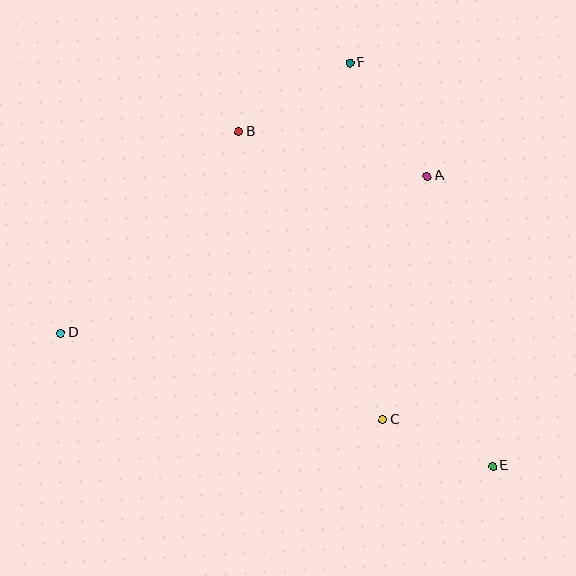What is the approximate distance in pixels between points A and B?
The distance between A and B is approximately 193 pixels.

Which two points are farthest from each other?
Points D and E are farthest from each other.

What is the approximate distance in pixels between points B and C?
The distance between B and C is approximately 322 pixels.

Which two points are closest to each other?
Points C and E are closest to each other.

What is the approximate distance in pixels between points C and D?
The distance between C and D is approximately 333 pixels.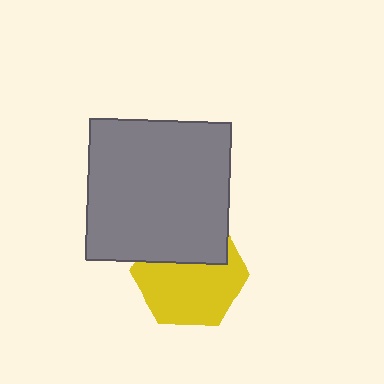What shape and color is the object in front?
The object in front is a gray square.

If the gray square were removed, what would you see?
You would see the complete yellow hexagon.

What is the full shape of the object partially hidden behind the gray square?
The partially hidden object is a yellow hexagon.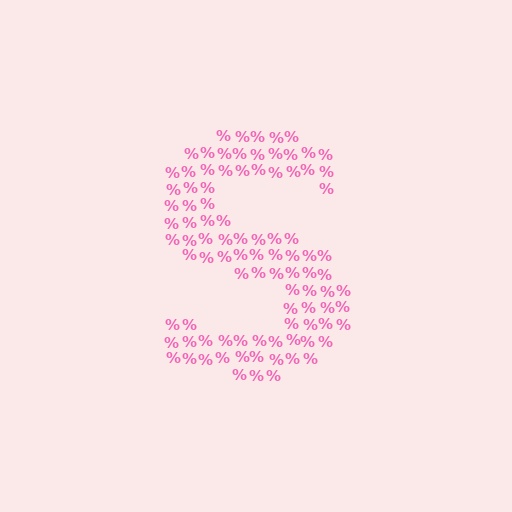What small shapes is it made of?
It is made of small percent signs.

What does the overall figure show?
The overall figure shows the letter S.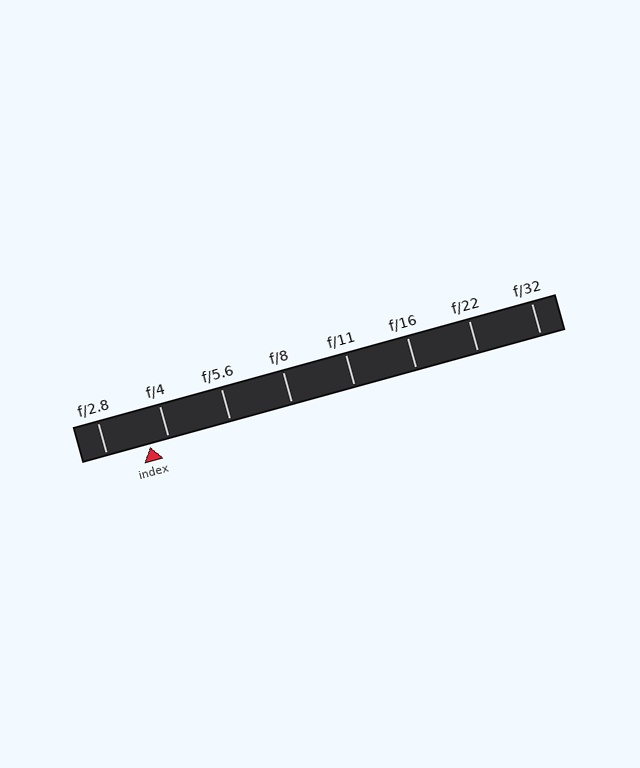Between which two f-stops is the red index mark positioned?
The index mark is between f/2.8 and f/4.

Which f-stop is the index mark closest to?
The index mark is closest to f/4.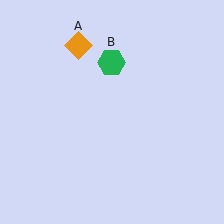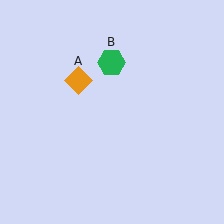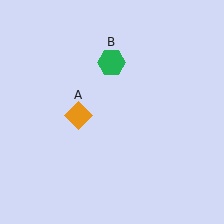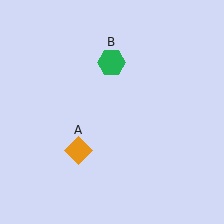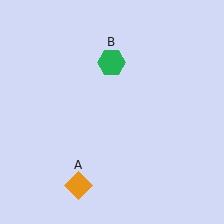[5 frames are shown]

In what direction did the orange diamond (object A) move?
The orange diamond (object A) moved down.